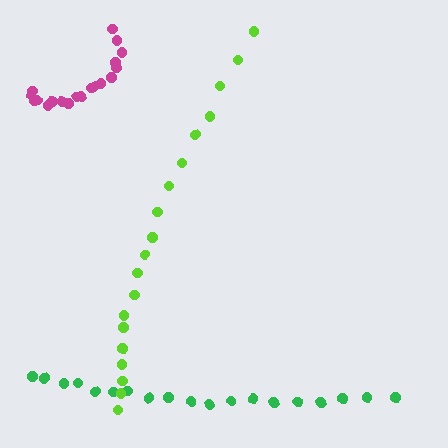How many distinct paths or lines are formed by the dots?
There are 3 distinct paths.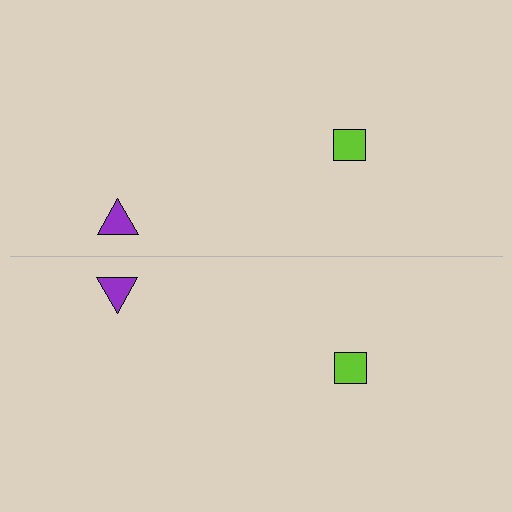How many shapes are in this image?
There are 4 shapes in this image.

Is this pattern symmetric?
Yes, this pattern has bilateral (reflection) symmetry.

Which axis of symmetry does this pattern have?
The pattern has a horizontal axis of symmetry running through the center of the image.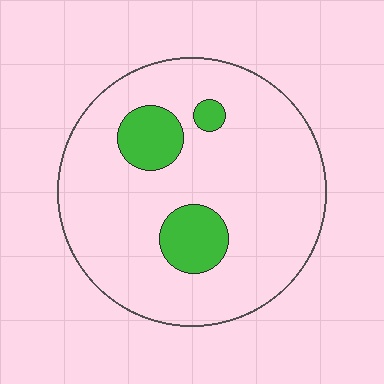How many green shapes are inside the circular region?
3.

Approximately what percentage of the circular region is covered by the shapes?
Approximately 15%.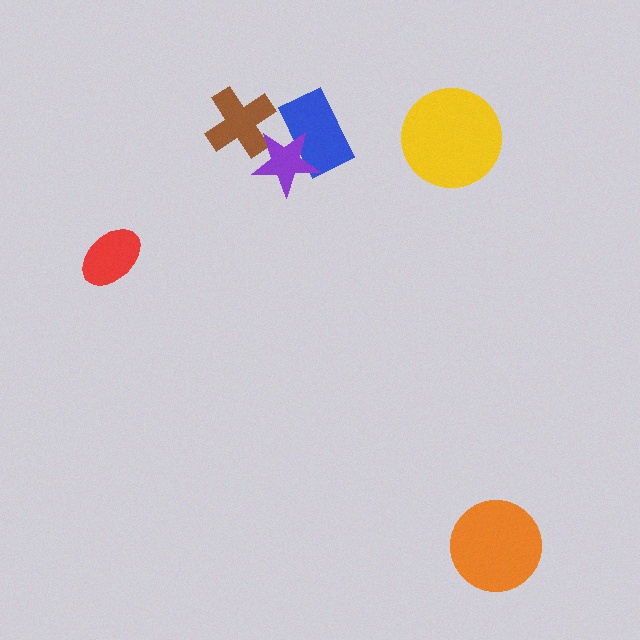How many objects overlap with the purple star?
2 objects overlap with the purple star.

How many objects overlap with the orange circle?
0 objects overlap with the orange circle.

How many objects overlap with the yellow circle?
0 objects overlap with the yellow circle.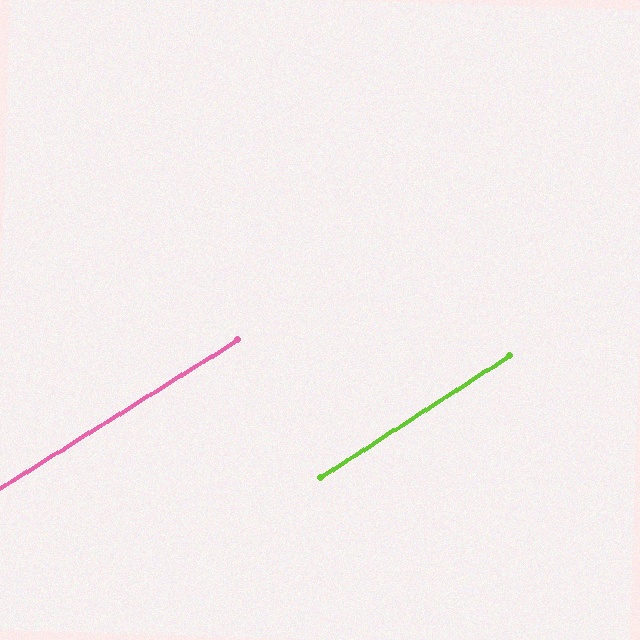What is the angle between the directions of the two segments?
Approximately 1 degree.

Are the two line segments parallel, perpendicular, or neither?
Parallel — their directions differ by only 1.1°.